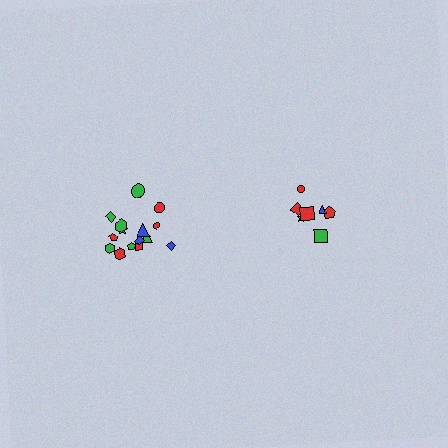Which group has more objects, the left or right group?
The left group.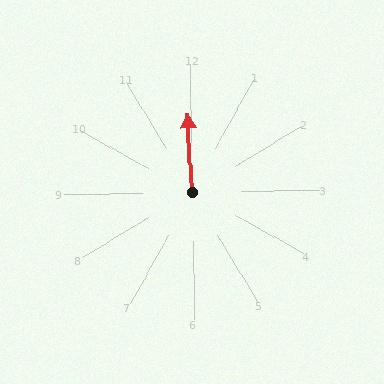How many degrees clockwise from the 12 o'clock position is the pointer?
Approximately 358 degrees.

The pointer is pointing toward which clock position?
Roughly 12 o'clock.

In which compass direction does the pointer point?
North.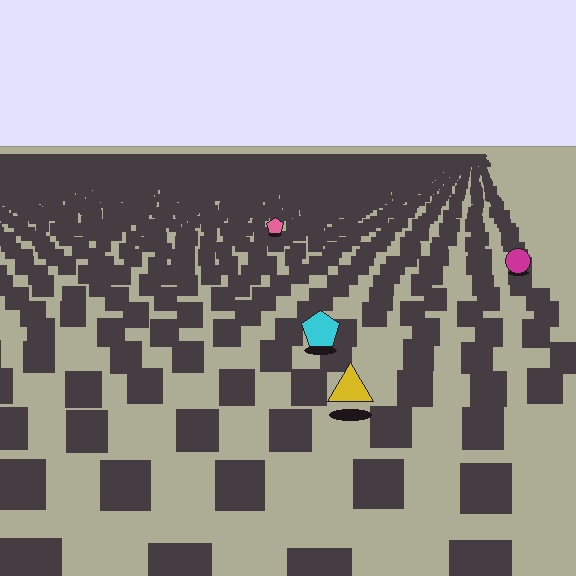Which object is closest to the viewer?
The yellow triangle is closest. The texture marks near it are larger and more spread out.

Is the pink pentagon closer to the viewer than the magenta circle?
No. The magenta circle is closer — you can tell from the texture gradient: the ground texture is coarser near it.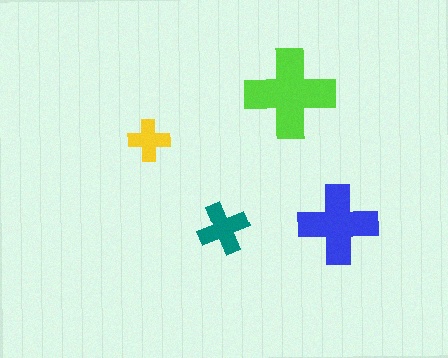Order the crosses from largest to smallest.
the lime one, the blue one, the teal one, the yellow one.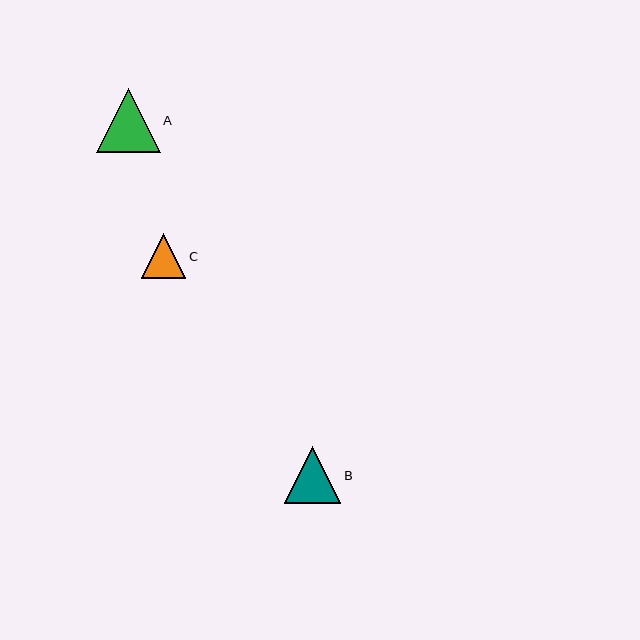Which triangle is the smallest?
Triangle C is the smallest with a size of approximately 45 pixels.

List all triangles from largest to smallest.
From largest to smallest: A, B, C.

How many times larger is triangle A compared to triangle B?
Triangle A is approximately 1.1 times the size of triangle B.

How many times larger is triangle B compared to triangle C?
Triangle B is approximately 1.3 times the size of triangle C.